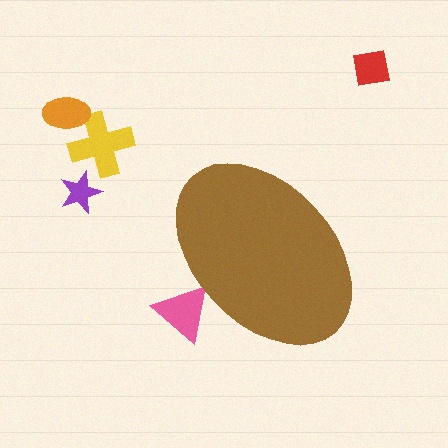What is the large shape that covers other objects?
A brown ellipse.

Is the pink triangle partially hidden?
Yes, the pink triangle is partially hidden behind the brown ellipse.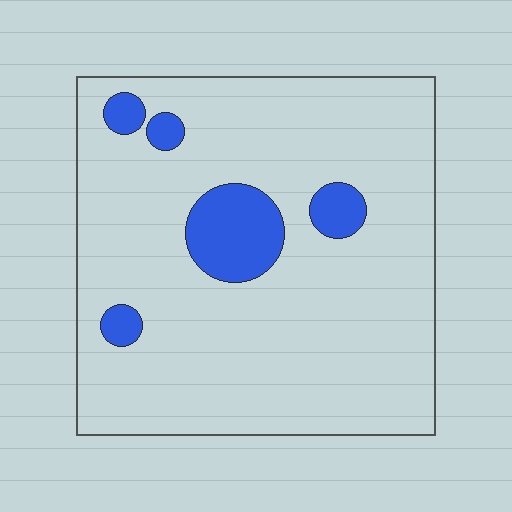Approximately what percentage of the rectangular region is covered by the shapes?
Approximately 10%.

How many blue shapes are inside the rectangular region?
5.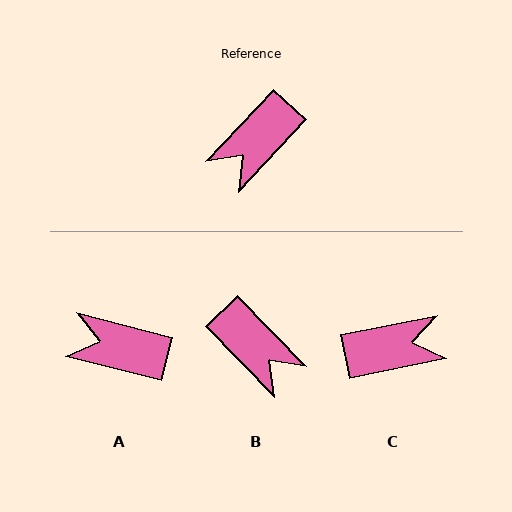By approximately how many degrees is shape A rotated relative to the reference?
Approximately 61 degrees clockwise.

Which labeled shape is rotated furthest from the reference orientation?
C, about 145 degrees away.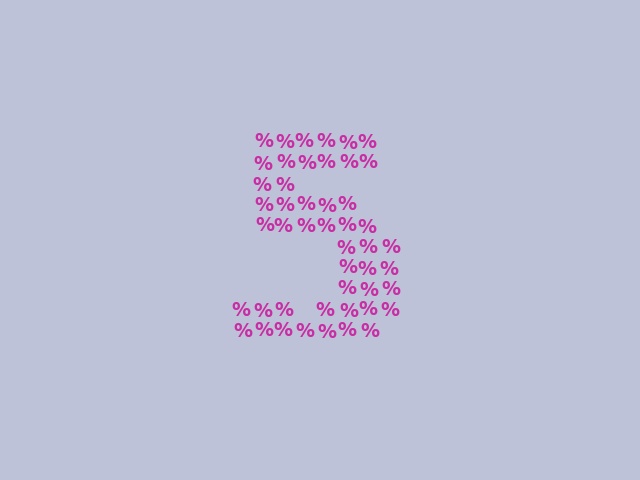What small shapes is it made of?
It is made of small percent signs.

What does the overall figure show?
The overall figure shows the digit 5.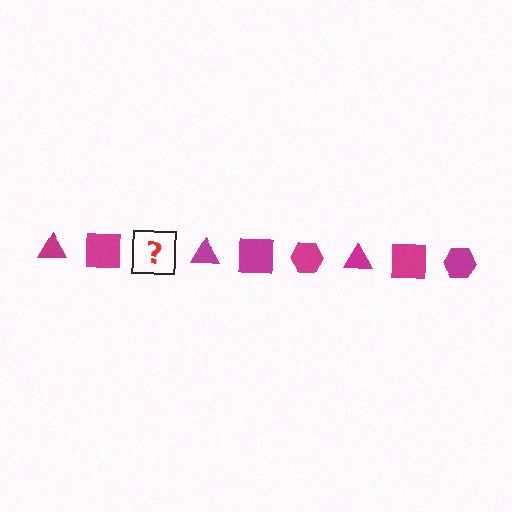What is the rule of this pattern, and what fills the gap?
The rule is that the pattern cycles through triangle, square, hexagon shapes in magenta. The gap should be filled with a magenta hexagon.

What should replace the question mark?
The question mark should be replaced with a magenta hexagon.